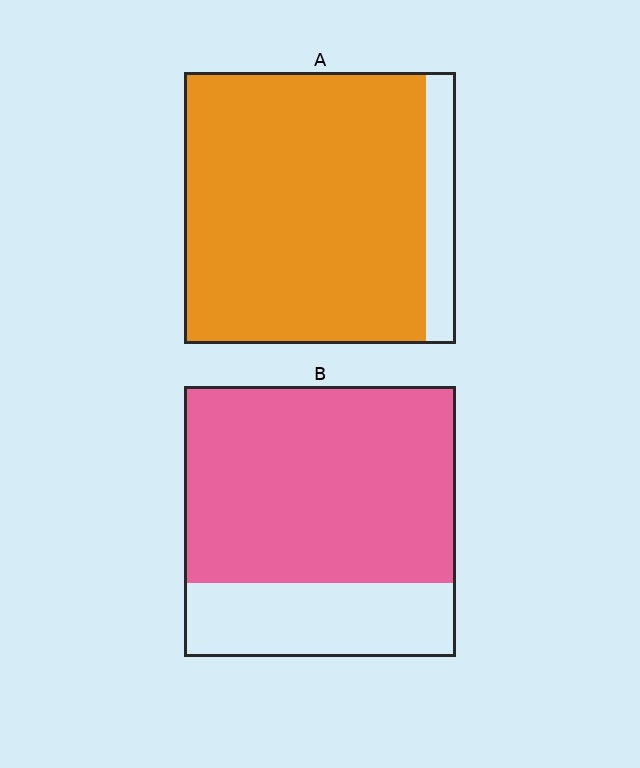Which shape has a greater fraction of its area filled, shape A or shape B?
Shape A.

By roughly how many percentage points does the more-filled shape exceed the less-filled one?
By roughly 15 percentage points (A over B).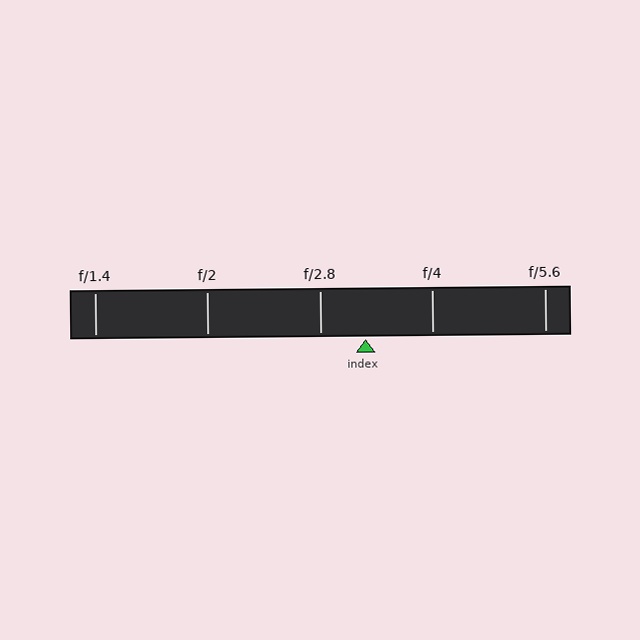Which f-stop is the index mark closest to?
The index mark is closest to f/2.8.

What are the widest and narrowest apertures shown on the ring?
The widest aperture shown is f/1.4 and the narrowest is f/5.6.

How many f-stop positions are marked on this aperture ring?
There are 5 f-stop positions marked.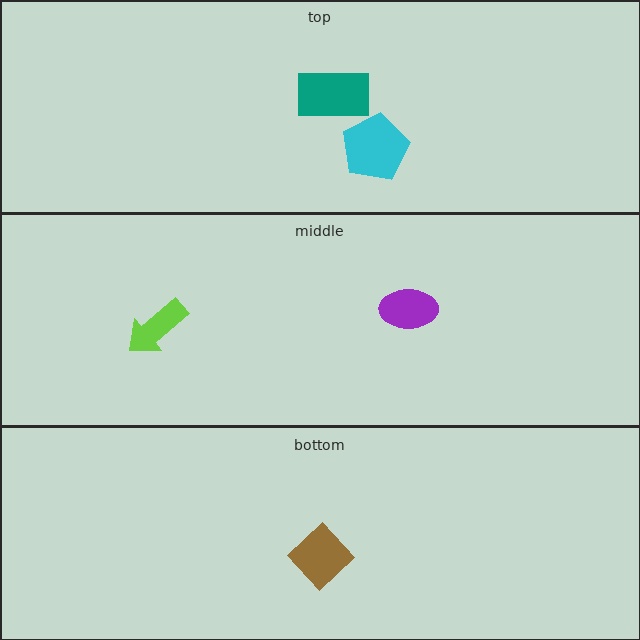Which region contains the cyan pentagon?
The top region.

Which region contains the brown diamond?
The bottom region.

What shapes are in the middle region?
The lime arrow, the purple ellipse.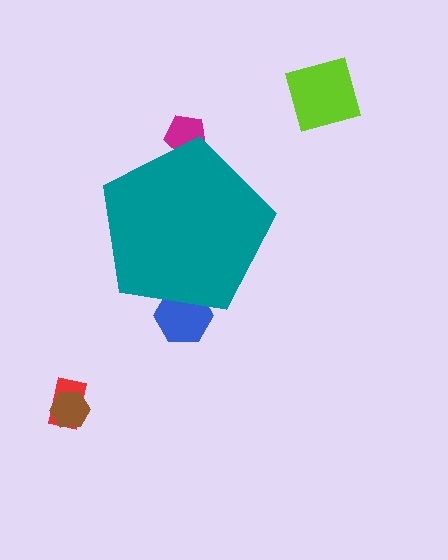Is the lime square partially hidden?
No, the lime square is fully visible.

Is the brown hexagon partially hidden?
No, the brown hexagon is fully visible.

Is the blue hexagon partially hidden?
Yes, the blue hexagon is partially hidden behind the teal pentagon.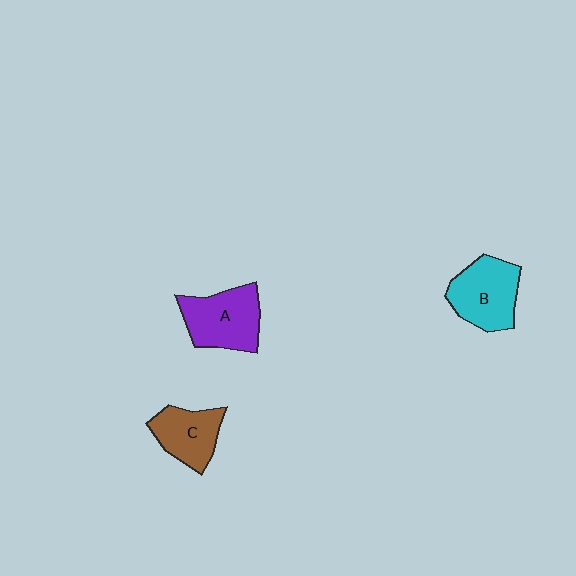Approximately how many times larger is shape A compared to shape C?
Approximately 1.3 times.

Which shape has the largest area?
Shape A (purple).